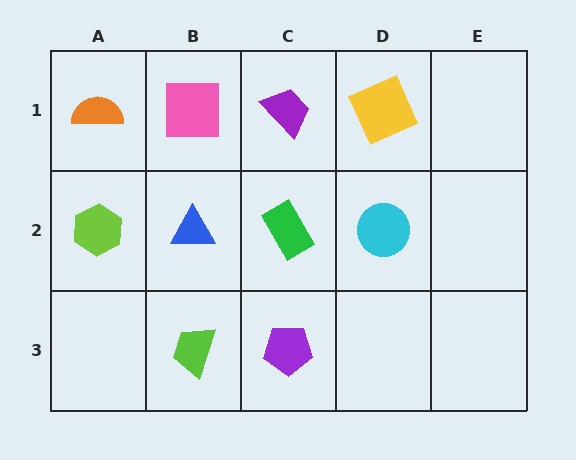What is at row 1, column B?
A pink square.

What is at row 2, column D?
A cyan circle.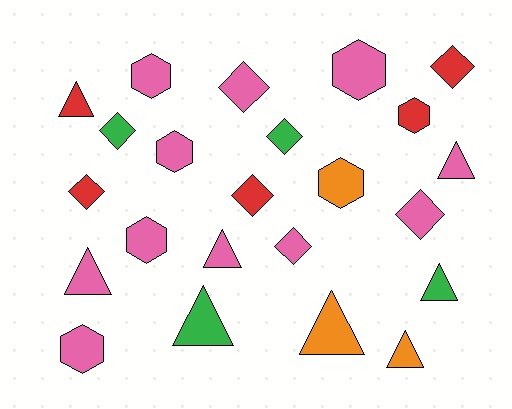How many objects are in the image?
There are 23 objects.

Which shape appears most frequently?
Diamond, with 8 objects.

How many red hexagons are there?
There is 1 red hexagon.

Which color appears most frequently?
Pink, with 11 objects.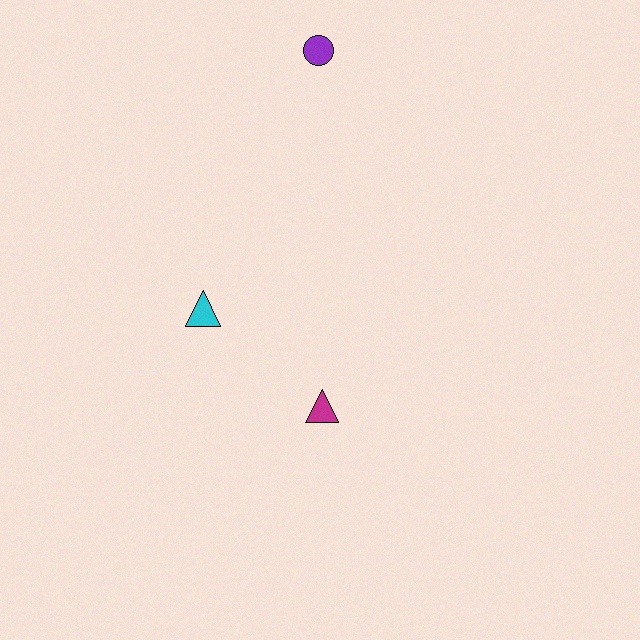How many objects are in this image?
There are 3 objects.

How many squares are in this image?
There are no squares.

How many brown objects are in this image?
There are no brown objects.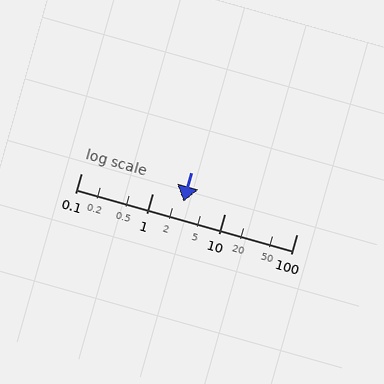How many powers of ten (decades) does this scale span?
The scale spans 3 decades, from 0.1 to 100.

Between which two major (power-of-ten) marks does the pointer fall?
The pointer is between 1 and 10.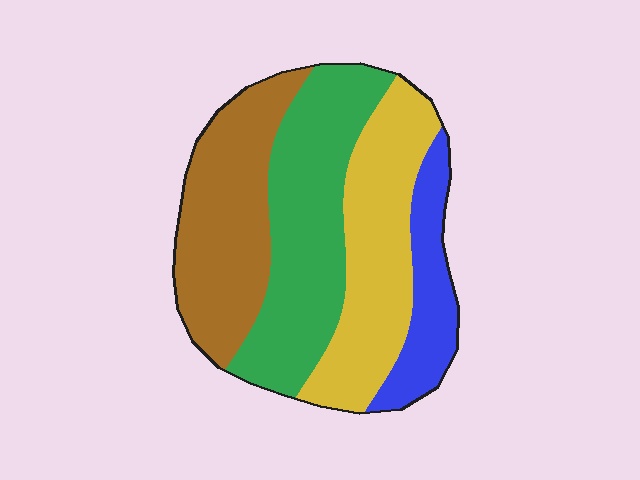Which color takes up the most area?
Green, at roughly 30%.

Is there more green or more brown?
Green.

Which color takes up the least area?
Blue, at roughly 15%.